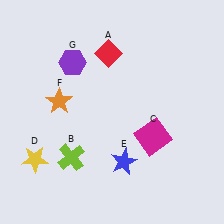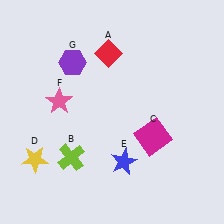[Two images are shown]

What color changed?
The star (F) changed from orange in Image 1 to pink in Image 2.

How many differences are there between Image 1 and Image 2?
There is 1 difference between the two images.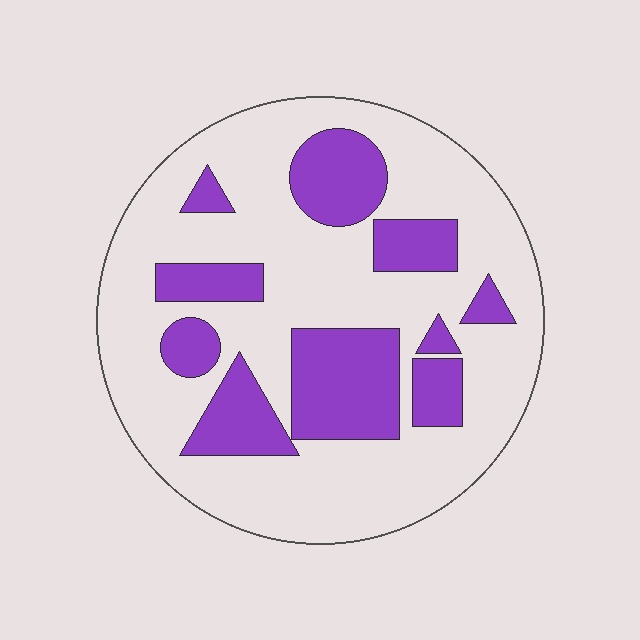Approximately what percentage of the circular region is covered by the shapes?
Approximately 30%.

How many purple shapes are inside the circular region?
10.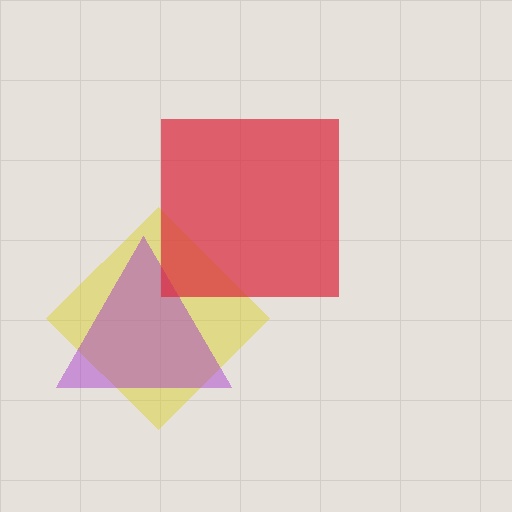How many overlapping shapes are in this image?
There are 3 overlapping shapes in the image.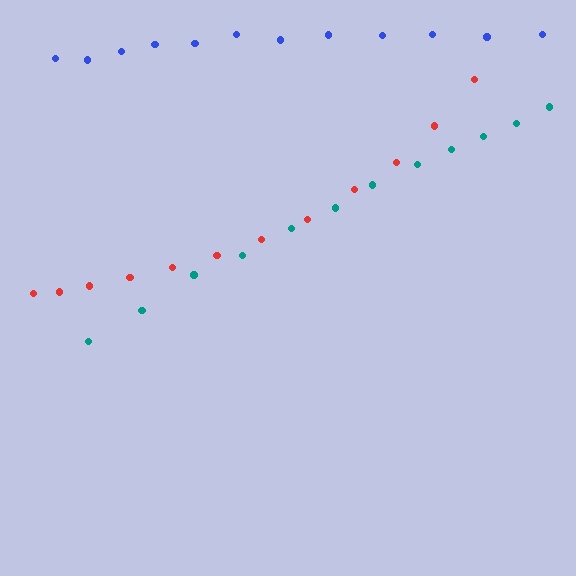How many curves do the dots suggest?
There are 3 distinct paths.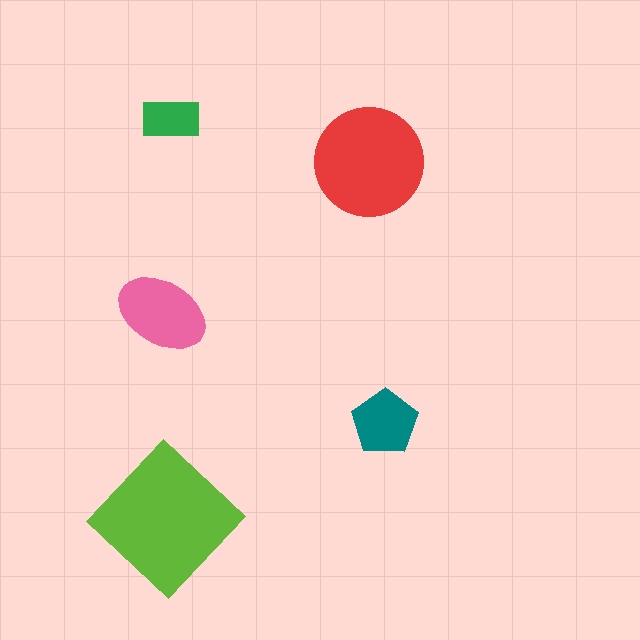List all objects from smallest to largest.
The green rectangle, the teal pentagon, the pink ellipse, the red circle, the lime diamond.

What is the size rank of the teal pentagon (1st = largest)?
4th.